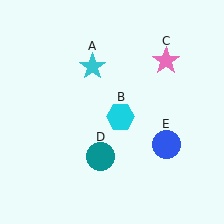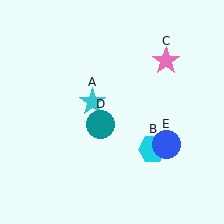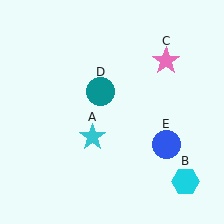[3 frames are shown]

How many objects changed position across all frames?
3 objects changed position: cyan star (object A), cyan hexagon (object B), teal circle (object D).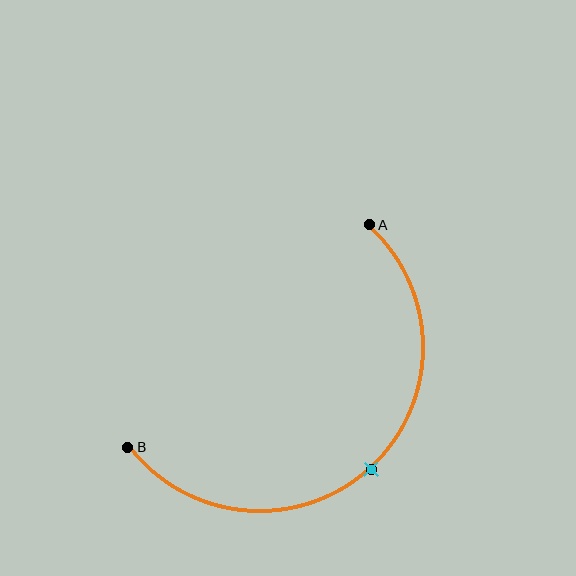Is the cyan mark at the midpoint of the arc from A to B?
Yes. The cyan mark lies on the arc at equal arc-length from both A and B — it is the arc midpoint.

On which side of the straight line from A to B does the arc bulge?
The arc bulges below and to the right of the straight line connecting A and B.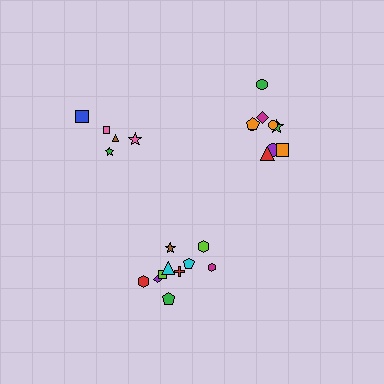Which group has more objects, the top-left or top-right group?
The top-right group.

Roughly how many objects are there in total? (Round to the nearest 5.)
Roughly 25 objects in total.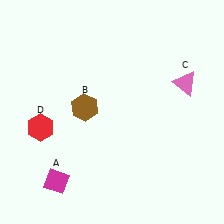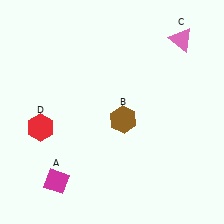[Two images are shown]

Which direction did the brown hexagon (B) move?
The brown hexagon (B) moved right.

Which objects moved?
The objects that moved are: the brown hexagon (B), the pink triangle (C).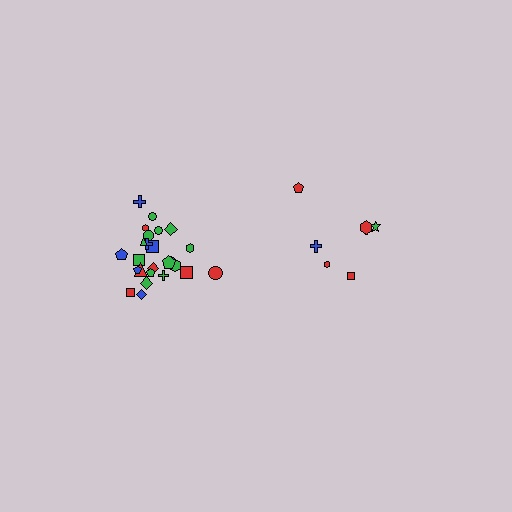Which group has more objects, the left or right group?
The left group.